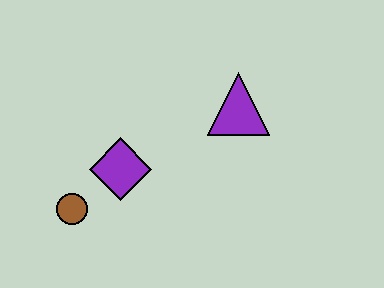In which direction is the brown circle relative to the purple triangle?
The brown circle is to the left of the purple triangle.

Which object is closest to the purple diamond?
The brown circle is closest to the purple diamond.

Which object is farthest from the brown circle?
The purple triangle is farthest from the brown circle.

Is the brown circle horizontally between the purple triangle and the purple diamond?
No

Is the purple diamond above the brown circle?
Yes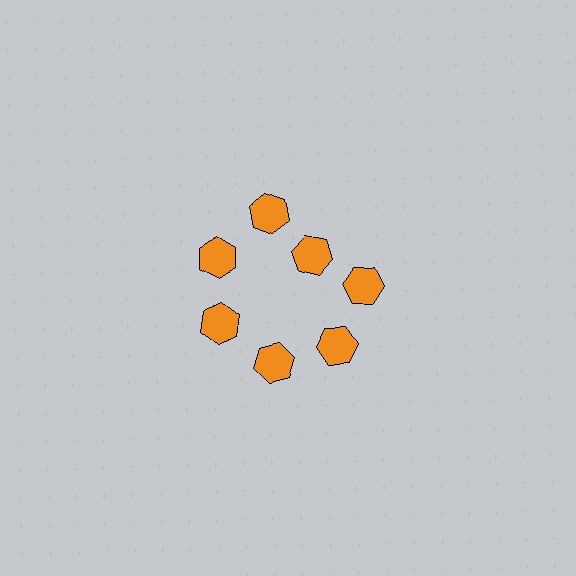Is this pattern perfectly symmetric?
No. The 7 orange hexagons are arranged in a ring, but one element near the 1 o'clock position is pulled inward toward the center, breaking the 7-fold rotational symmetry.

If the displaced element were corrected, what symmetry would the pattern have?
It would have 7-fold rotational symmetry — the pattern would map onto itself every 51 degrees.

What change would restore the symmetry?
The symmetry would be restored by moving it outward, back onto the ring so that all 7 hexagons sit at equal angles and equal distance from the center.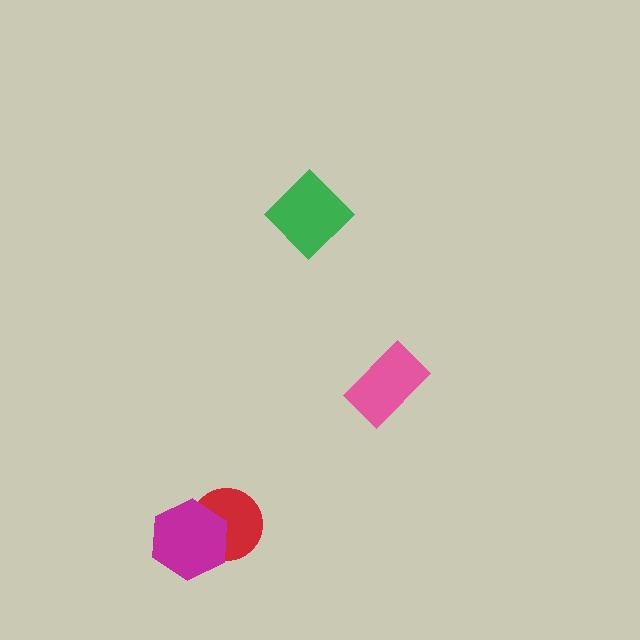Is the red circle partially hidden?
Yes, it is partially covered by another shape.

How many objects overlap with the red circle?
1 object overlaps with the red circle.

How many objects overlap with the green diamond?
0 objects overlap with the green diamond.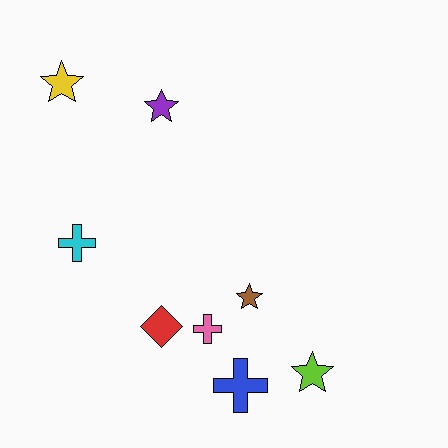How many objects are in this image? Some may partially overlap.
There are 8 objects.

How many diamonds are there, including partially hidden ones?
There is 1 diamond.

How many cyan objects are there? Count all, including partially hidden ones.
There is 1 cyan object.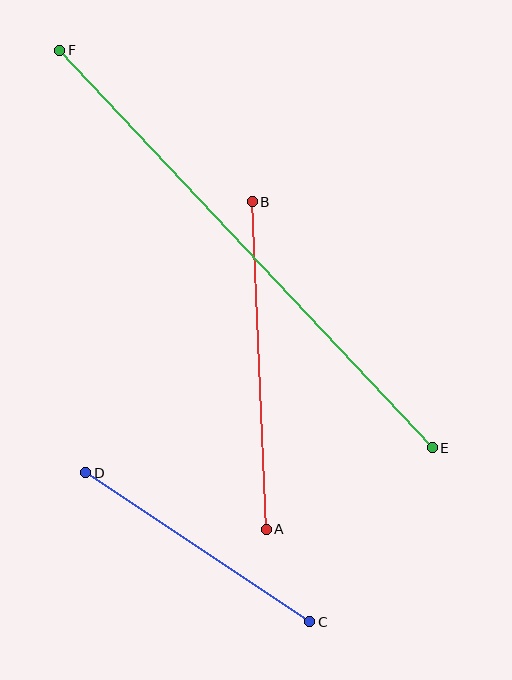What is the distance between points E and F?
The distance is approximately 545 pixels.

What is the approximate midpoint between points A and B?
The midpoint is at approximately (259, 365) pixels.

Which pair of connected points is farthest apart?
Points E and F are farthest apart.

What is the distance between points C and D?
The distance is approximately 269 pixels.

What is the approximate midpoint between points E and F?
The midpoint is at approximately (246, 249) pixels.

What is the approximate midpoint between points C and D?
The midpoint is at approximately (198, 547) pixels.